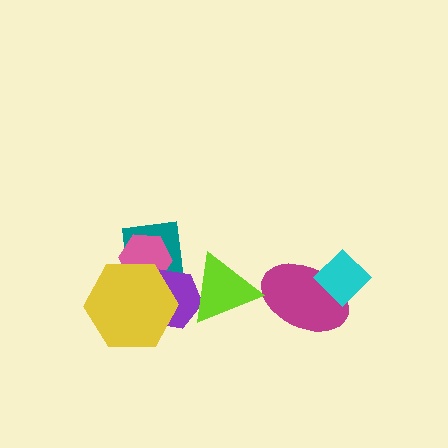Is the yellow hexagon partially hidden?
No, no other shape covers it.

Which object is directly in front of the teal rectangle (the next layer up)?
The pink hexagon is directly in front of the teal rectangle.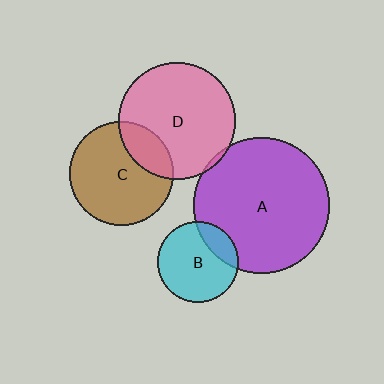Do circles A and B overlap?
Yes.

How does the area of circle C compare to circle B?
Approximately 1.6 times.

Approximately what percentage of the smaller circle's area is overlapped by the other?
Approximately 20%.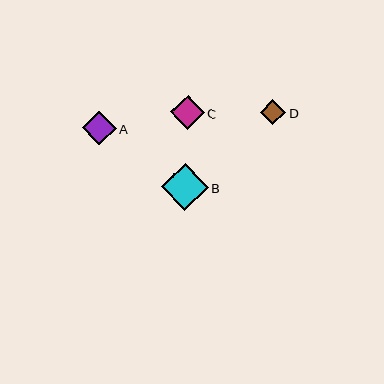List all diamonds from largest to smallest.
From largest to smallest: B, C, A, D.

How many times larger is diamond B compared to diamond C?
Diamond B is approximately 1.4 times the size of diamond C.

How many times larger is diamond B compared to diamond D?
Diamond B is approximately 1.8 times the size of diamond D.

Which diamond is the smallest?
Diamond D is the smallest with a size of approximately 25 pixels.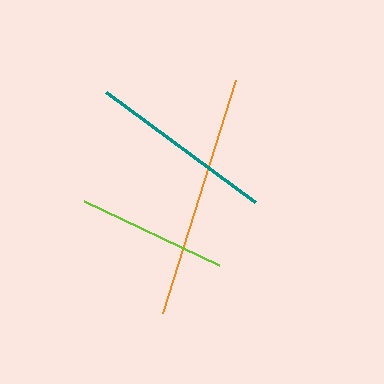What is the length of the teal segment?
The teal segment is approximately 184 pixels long.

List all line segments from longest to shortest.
From longest to shortest: orange, teal, lime.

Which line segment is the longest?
The orange line is the longest at approximately 244 pixels.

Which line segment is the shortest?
The lime line is the shortest at approximately 149 pixels.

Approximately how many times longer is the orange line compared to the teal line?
The orange line is approximately 1.3 times the length of the teal line.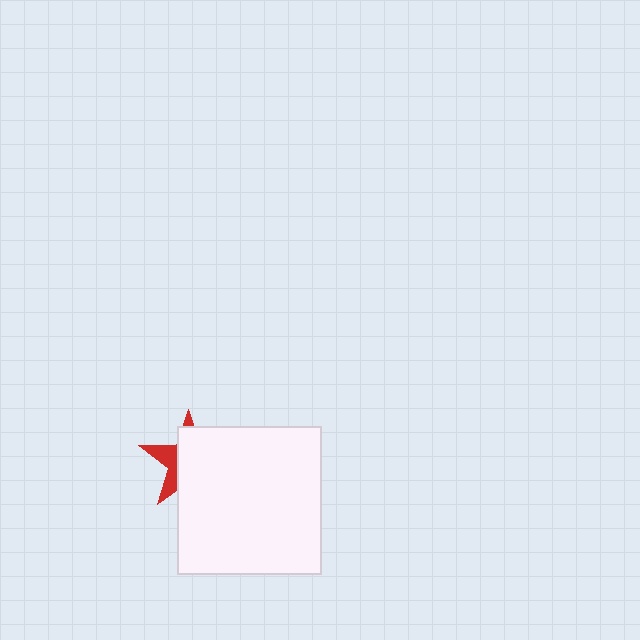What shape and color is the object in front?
The object in front is a white rectangle.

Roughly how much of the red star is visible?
A small part of it is visible (roughly 32%).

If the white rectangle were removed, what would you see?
You would see the complete red star.